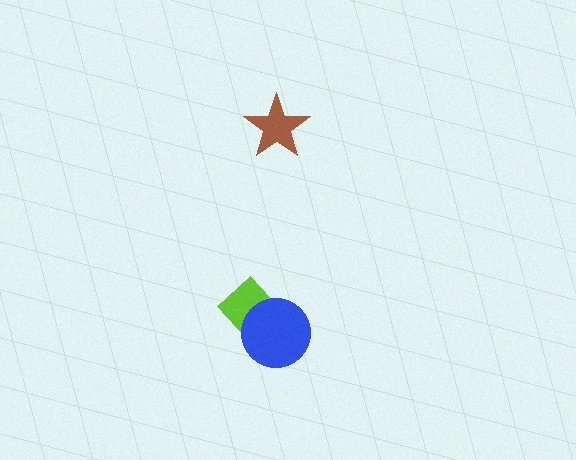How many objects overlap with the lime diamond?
1 object overlaps with the lime diamond.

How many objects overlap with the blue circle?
1 object overlaps with the blue circle.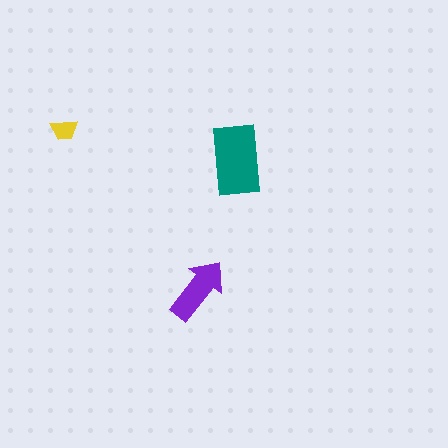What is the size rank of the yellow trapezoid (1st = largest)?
3rd.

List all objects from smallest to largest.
The yellow trapezoid, the purple arrow, the teal rectangle.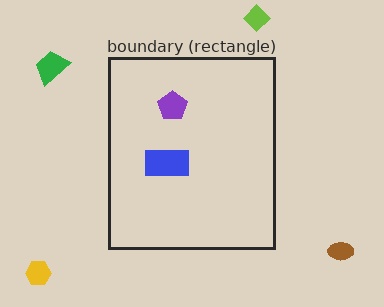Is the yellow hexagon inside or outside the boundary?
Outside.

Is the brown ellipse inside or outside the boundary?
Outside.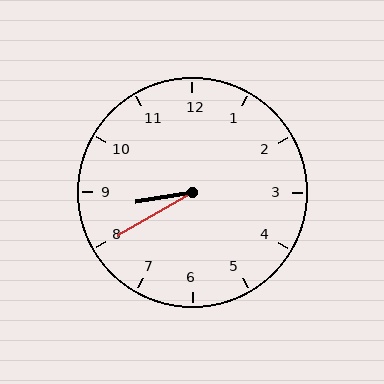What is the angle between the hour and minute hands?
Approximately 20 degrees.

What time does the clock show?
8:40.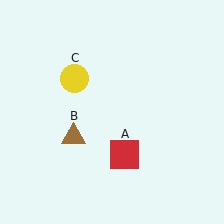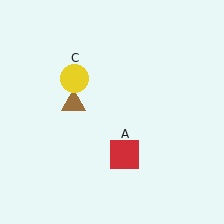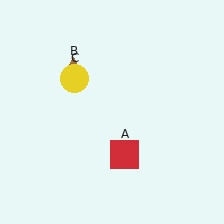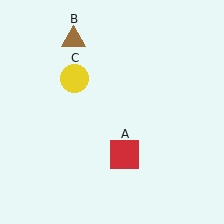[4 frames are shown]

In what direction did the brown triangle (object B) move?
The brown triangle (object B) moved up.